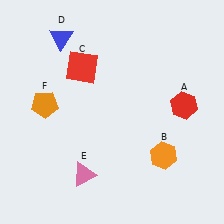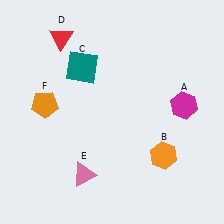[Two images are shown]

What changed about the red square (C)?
In Image 1, C is red. In Image 2, it changed to teal.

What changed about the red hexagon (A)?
In Image 1, A is red. In Image 2, it changed to magenta.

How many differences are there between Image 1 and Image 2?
There are 3 differences between the two images.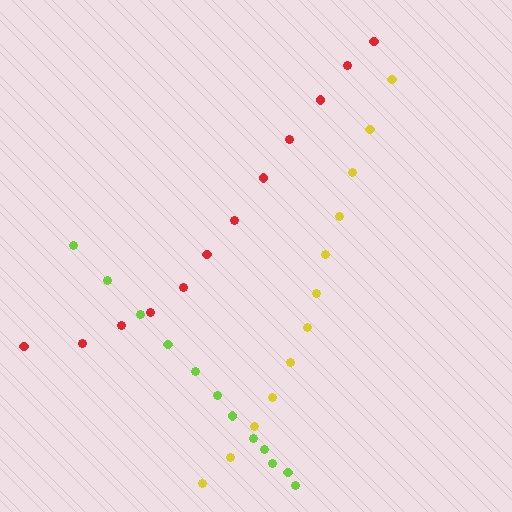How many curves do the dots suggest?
There are 3 distinct paths.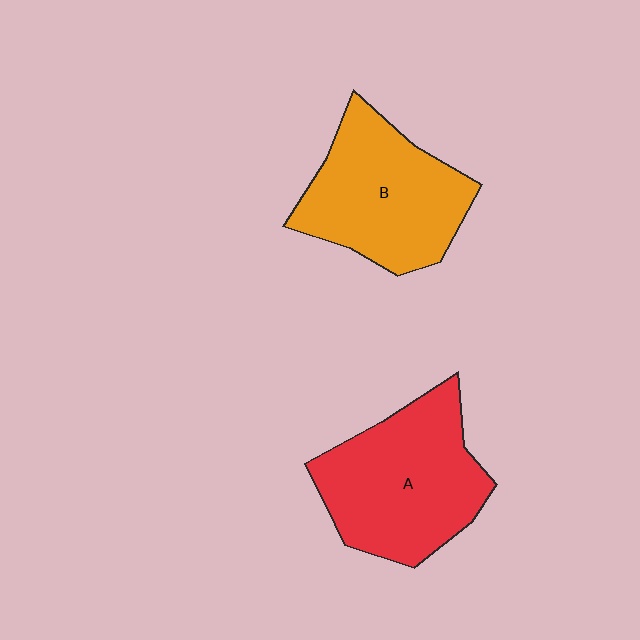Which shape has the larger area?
Shape A (red).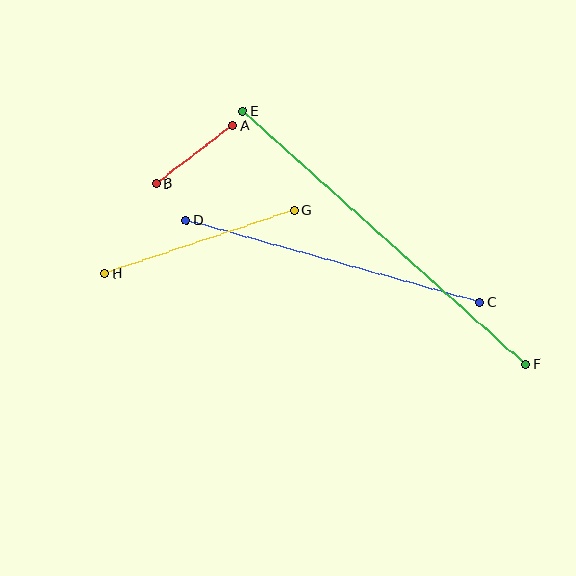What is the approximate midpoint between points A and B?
The midpoint is at approximately (194, 155) pixels.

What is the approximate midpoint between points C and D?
The midpoint is at approximately (333, 262) pixels.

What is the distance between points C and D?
The distance is approximately 305 pixels.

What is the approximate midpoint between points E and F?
The midpoint is at approximately (384, 238) pixels.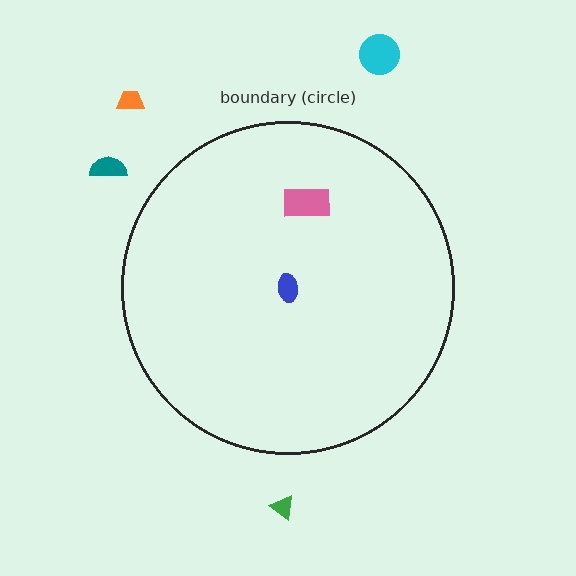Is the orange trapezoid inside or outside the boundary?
Outside.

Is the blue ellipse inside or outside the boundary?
Inside.